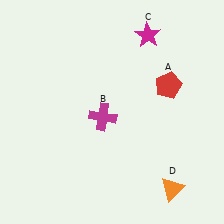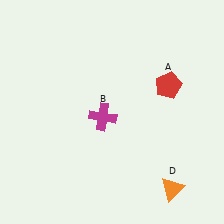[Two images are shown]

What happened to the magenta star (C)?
The magenta star (C) was removed in Image 2. It was in the top-right area of Image 1.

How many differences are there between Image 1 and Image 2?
There is 1 difference between the two images.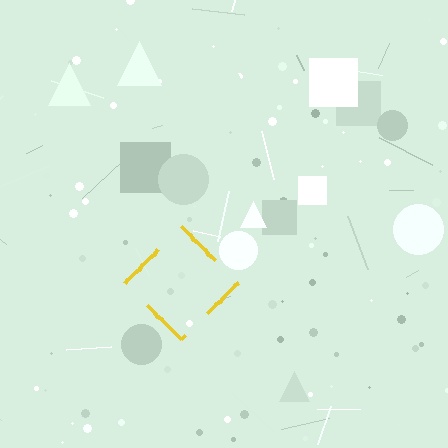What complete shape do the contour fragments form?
The contour fragments form a diamond.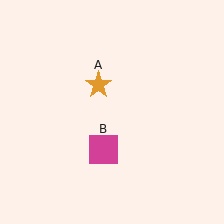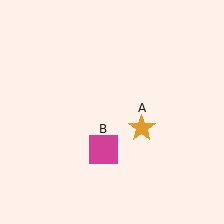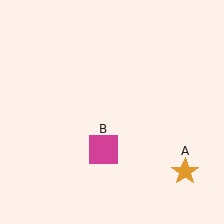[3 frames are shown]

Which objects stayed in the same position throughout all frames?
Magenta square (object B) remained stationary.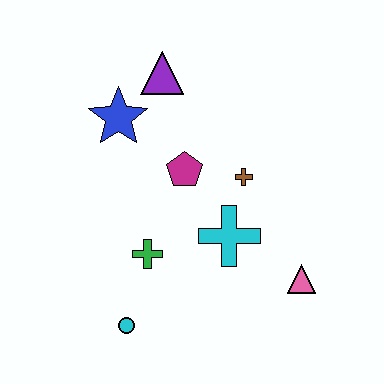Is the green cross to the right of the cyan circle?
Yes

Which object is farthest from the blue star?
The pink triangle is farthest from the blue star.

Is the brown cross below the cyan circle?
No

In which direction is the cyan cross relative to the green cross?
The cyan cross is to the right of the green cross.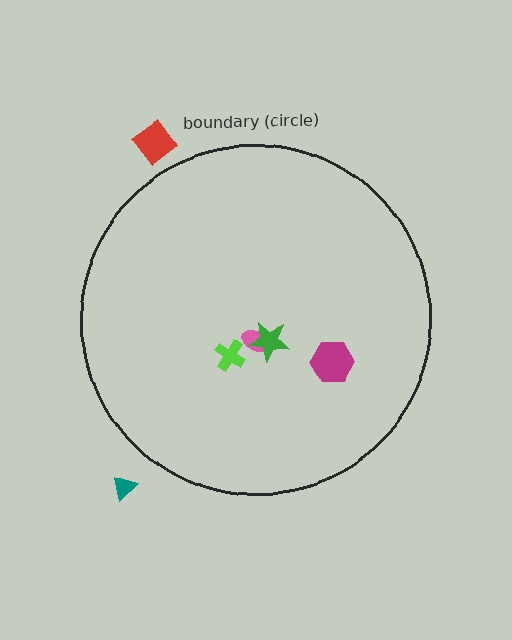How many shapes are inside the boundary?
4 inside, 2 outside.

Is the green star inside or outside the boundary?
Inside.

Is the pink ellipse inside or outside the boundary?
Inside.